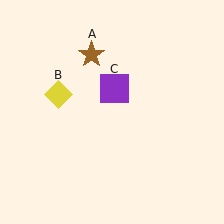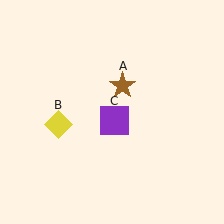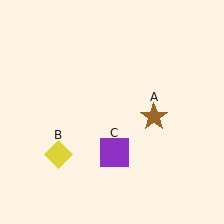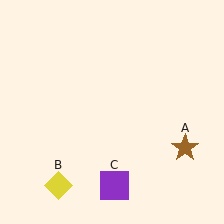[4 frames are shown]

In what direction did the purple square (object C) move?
The purple square (object C) moved down.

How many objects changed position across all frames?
3 objects changed position: brown star (object A), yellow diamond (object B), purple square (object C).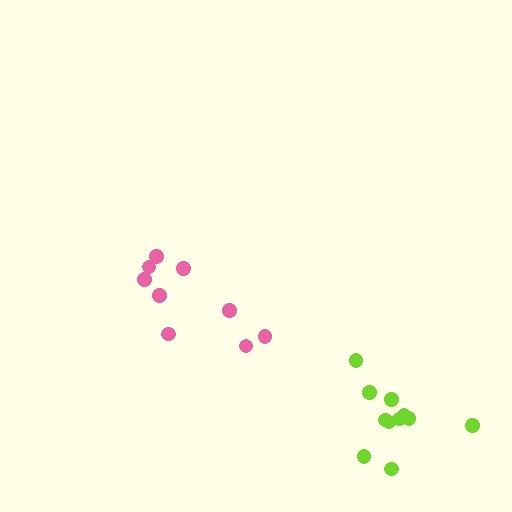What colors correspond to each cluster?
The clusters are colored: lime, pink.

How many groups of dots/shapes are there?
There are 2 groups.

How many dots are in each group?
Group 1: 11 dots, Group 2: 9 dots (20 total).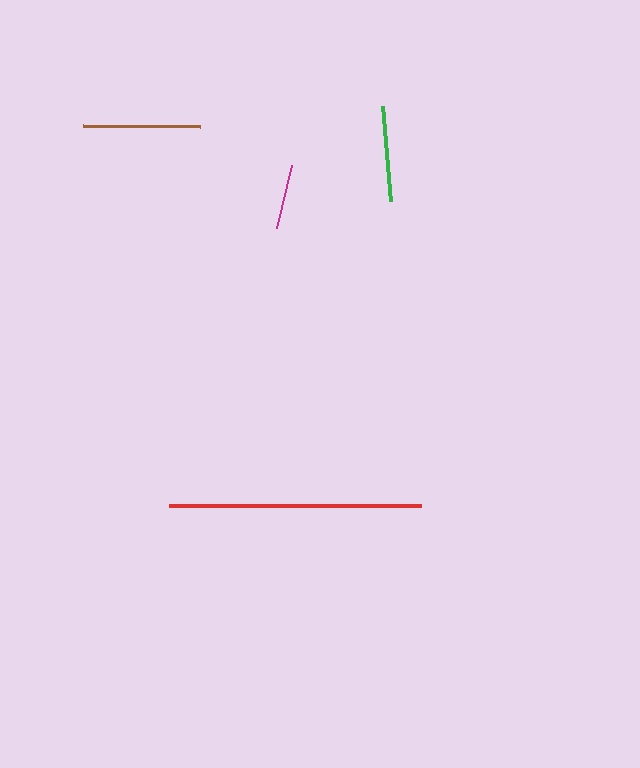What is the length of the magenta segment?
The magenta segment is approximately 65 pixels long.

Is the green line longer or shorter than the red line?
The red line is longer than the green line.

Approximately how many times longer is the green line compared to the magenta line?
The green line is approximately 1.5 times the length of the magenta line.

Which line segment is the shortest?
The magenta line is the shortest at approximately 65 pixels.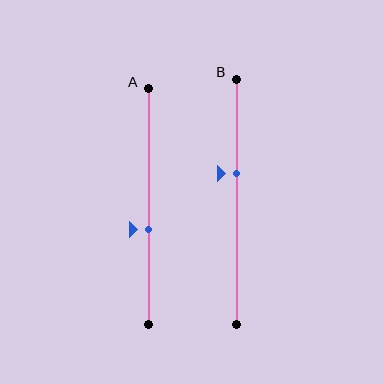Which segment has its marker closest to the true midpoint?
Segment A has its marker closest to the true midpoint.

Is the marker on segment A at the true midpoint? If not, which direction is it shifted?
No, the marker on segment A is shifted downward by about 10% of the segment length.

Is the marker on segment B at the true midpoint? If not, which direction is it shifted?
No, the marker on segment B is shifted upward by about 11% of the segment length.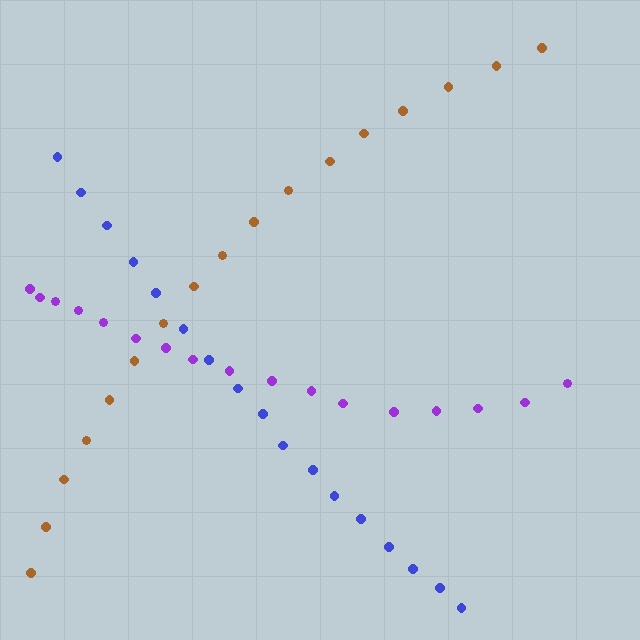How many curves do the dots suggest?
There are 3 distinct paths.